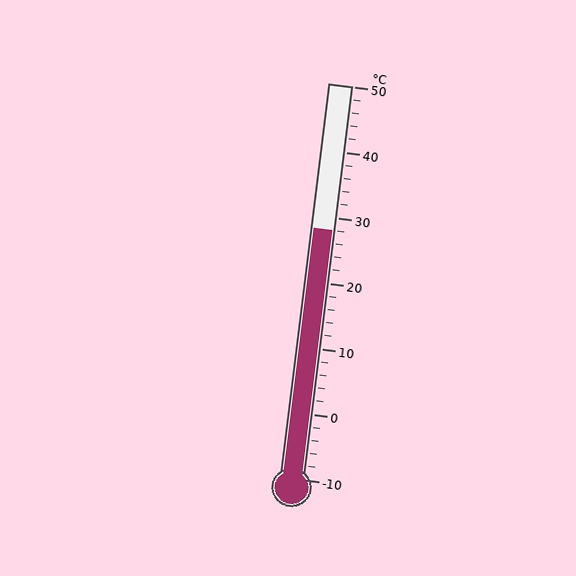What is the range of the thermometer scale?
The thermometer scale ranges from -10°C to 50°C.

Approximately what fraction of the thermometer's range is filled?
The thermometer is filled to approximately 65% of its range.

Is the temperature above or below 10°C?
The temperature is above 10°C.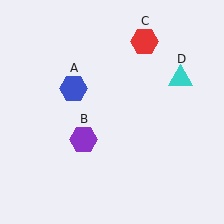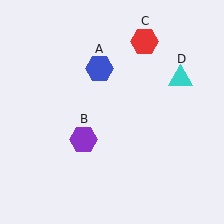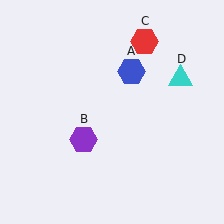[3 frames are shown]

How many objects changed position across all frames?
1 object changed position: blue hexagon (object A).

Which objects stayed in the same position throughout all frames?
Purple hexagon (object B) and red hexagon (object C) and cyan triangle (object D) remained stationary.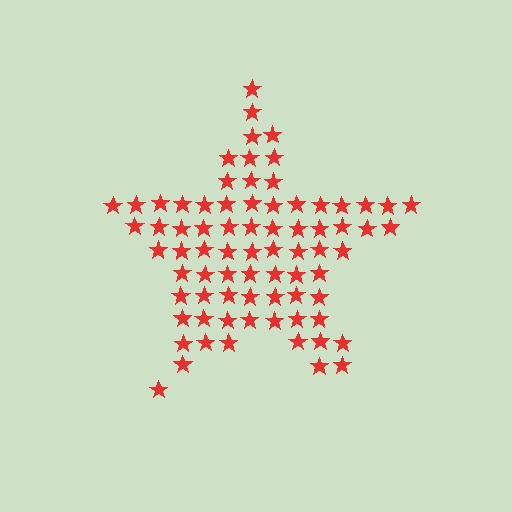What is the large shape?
The large shape is a star.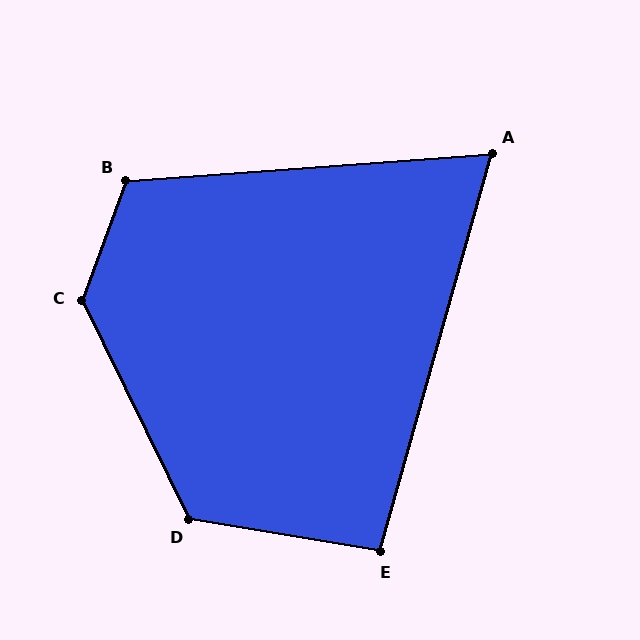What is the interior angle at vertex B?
Approximately 114 degrees (obtuse).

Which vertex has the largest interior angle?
C, at approximately 134 degrees.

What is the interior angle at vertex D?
Approximately 125 degrees (obtuse).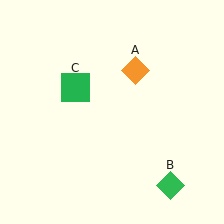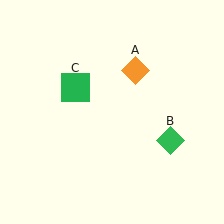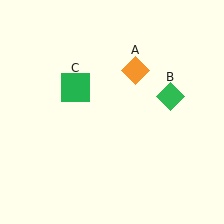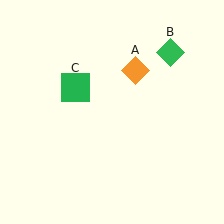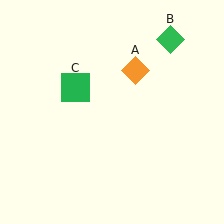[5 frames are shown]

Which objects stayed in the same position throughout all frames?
Orange diamond (object A) and green square (object C) remained stationary.